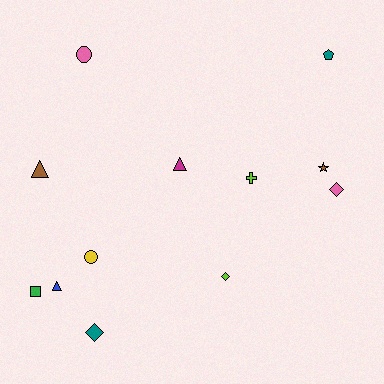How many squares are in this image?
There is 1 square.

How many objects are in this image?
There are 12 objects.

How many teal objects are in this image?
There are 2 teal objects.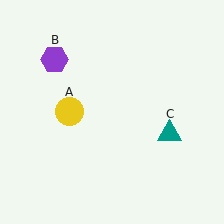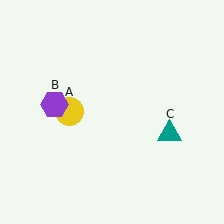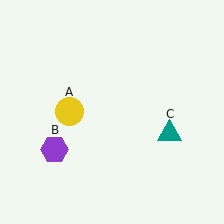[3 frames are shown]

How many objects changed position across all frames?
1 object changed position: purple hexagon (object B).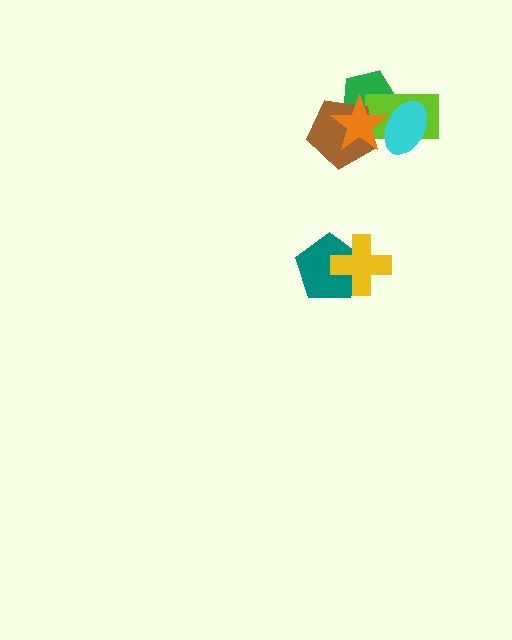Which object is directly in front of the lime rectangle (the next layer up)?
The brown pentagon is directly in front of the lime rectangle.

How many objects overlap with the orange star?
4 objects overlap with the orange star.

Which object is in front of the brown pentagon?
The orange star is in front of the brown pentagon.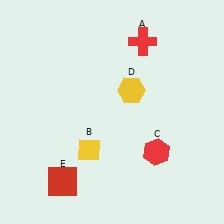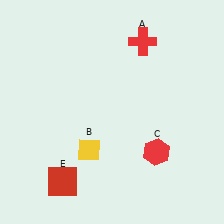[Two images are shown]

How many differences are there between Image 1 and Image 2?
There is 1 difference between the two images.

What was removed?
The yellow hexagon (D) was removed in Image 2.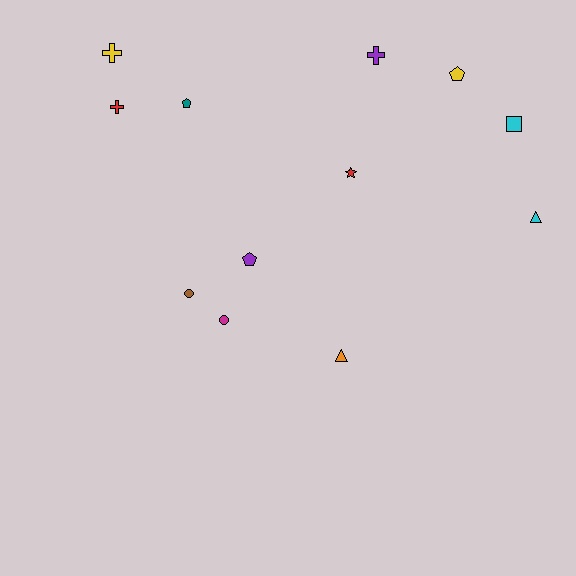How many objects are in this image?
There are 12 objects.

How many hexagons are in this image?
There are no hexagons.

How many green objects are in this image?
There are no green objects.